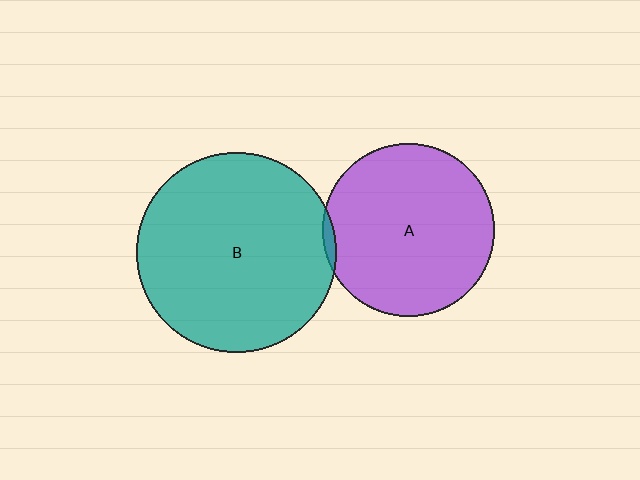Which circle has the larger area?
Circle B (teal).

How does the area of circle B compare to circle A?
Approximately 1.3 times.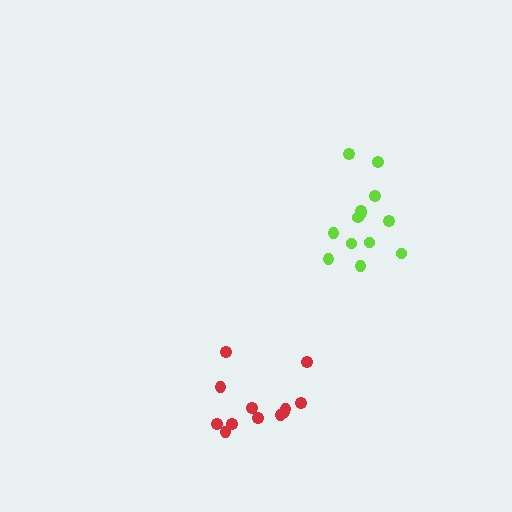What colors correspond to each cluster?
The clusters are colored: lime, red.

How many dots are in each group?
Group 1: 13 dots, Group 2: 12 dots (25 total).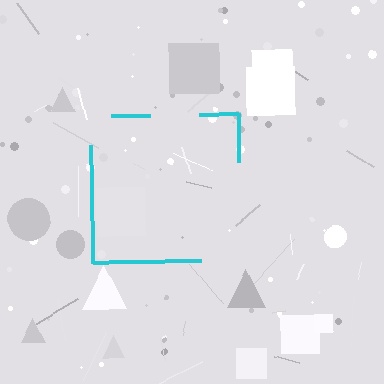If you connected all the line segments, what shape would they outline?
They would outline a square.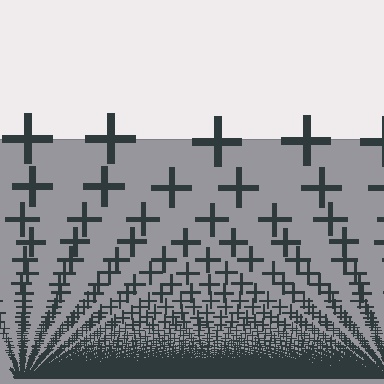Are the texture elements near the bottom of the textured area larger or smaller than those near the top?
Smaller. The gradient is inverted — elements near the bottom are smaller and denser.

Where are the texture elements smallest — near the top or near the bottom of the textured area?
Near the bottom.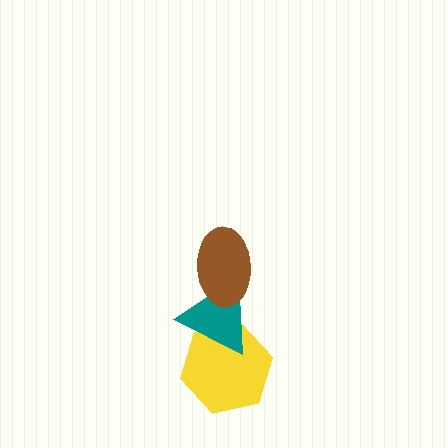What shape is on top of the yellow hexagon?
The teal triangle is on top of the yellow hexagon.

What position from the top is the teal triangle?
The teal triangle is 2nd from the top.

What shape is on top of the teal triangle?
The brown ellipse is on top of the teal triangle.